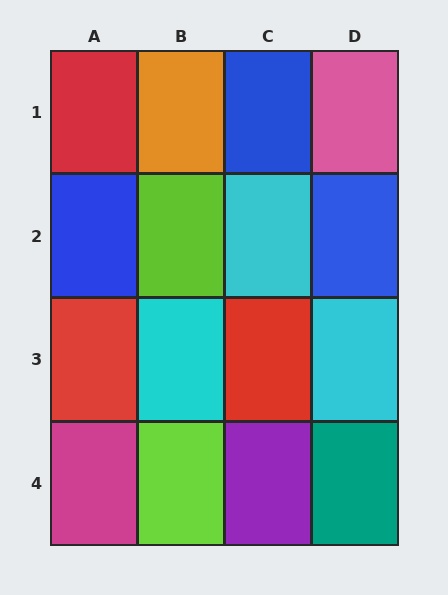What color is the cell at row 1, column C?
Blue.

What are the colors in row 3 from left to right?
Red, cyan, red, cyan.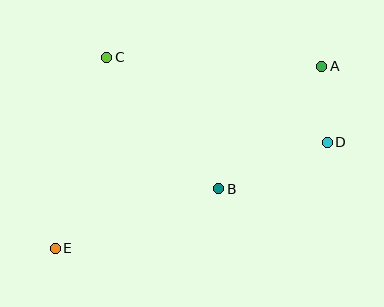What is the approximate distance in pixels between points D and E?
The distance between D and E is approximately 292 pixels.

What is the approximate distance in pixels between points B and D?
The distance between B and D is approximately 118 pixels.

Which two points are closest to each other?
Points A and D are closest to each other.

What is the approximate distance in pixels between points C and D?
The distance between C and D is approximately 236 pixels.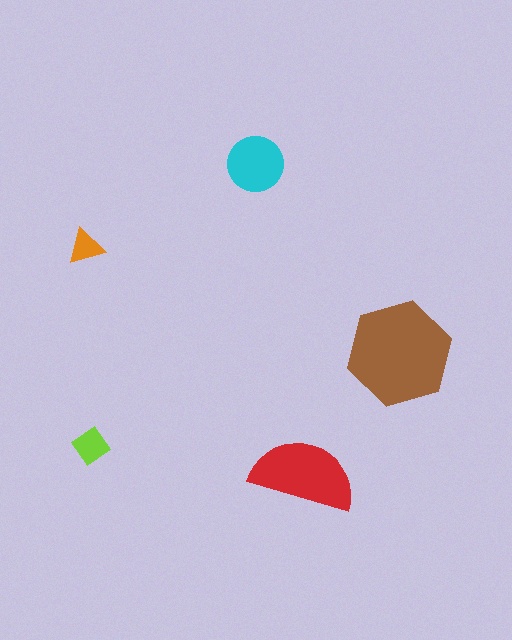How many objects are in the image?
There are 5 objects in the image.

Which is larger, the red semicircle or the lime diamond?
The red semicircle.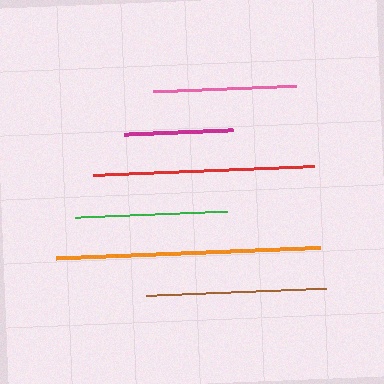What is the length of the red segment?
The red segment is approximately 221 pixels long.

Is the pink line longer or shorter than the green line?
The green line is longer than the pink line.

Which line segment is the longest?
The orange line is the longest at approximately 265 pixels.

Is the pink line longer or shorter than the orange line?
The orange line is longer than the pink line.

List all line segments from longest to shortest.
From longest to shortest: orange, red, brown, green, pink, magenta.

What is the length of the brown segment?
The brown segment is approximately 180 pixels long.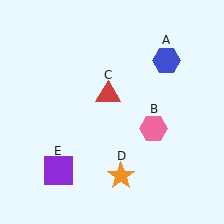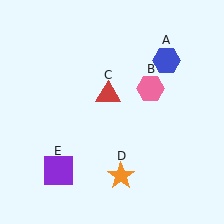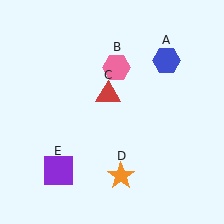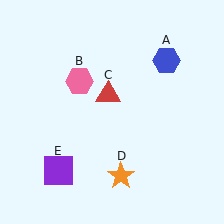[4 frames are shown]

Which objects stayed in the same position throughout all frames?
Blue hexagon (object A) and red triangle (object C) and orange star (object D) and purple square (object E) remained stationary.